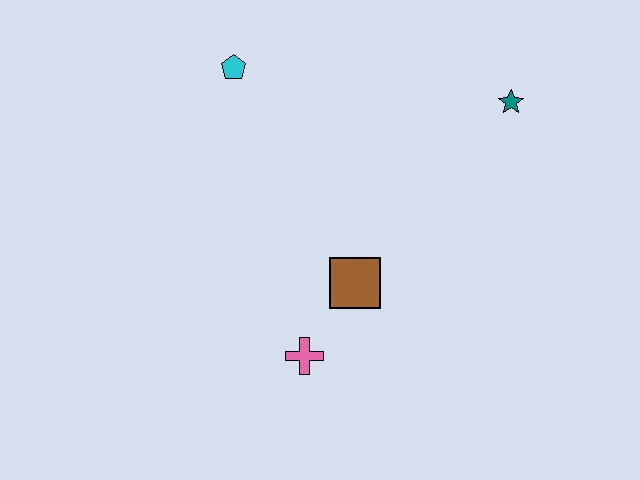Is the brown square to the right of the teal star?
No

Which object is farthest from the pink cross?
The teal star is farthest from the pink cross.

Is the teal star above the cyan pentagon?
No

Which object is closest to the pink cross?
The brown square is closest to the pink cross.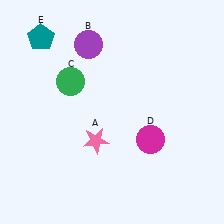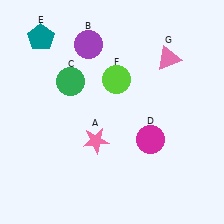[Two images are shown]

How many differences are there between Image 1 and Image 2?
There are 2 differences between the two images.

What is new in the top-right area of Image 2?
A lime circle (F) was added in the top-right area of Image 2.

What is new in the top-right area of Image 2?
A pink triangle (G) was added in the top-right area of Image 2.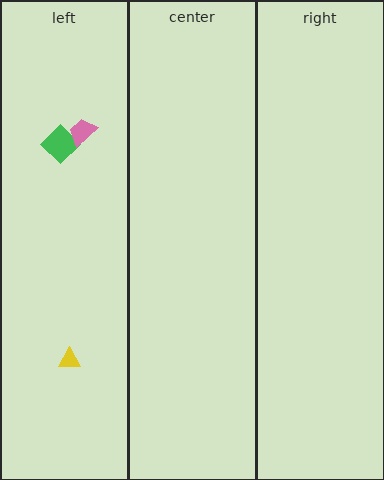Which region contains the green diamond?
The left region.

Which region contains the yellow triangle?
The left region.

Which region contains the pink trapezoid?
The left region.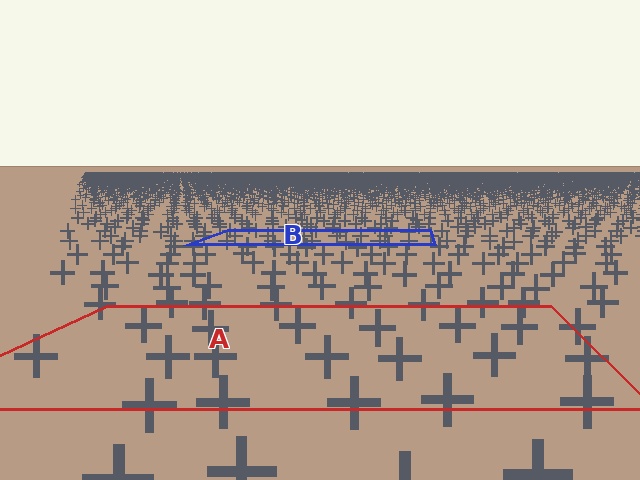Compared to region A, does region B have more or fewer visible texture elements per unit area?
Region B has more texture elements per unit area — they are packed more densely because it is farther away.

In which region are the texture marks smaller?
The texture marks are smaller in region B, because it is farther away.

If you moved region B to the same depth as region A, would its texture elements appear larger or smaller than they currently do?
They would appear larger. At a closer depth, the same texture elements are projected at a bigger on-screen size.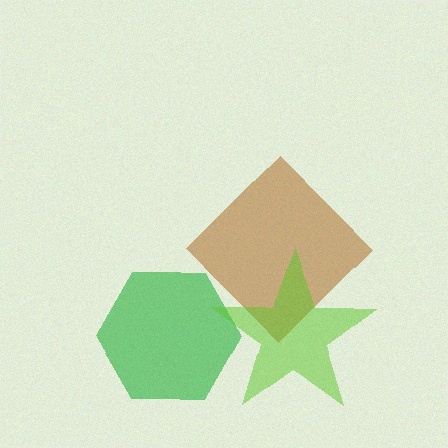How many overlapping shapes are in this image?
There are 3 overlapping shapes in the image.